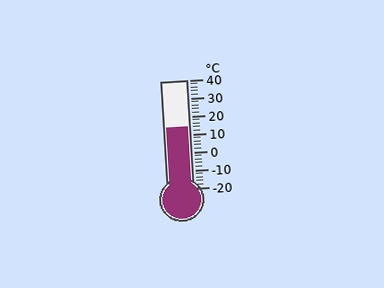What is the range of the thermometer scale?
The thermometer scale ranges from -20°C to 40°C.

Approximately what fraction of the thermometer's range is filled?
The thermometer is filled to approximately 55% of its range.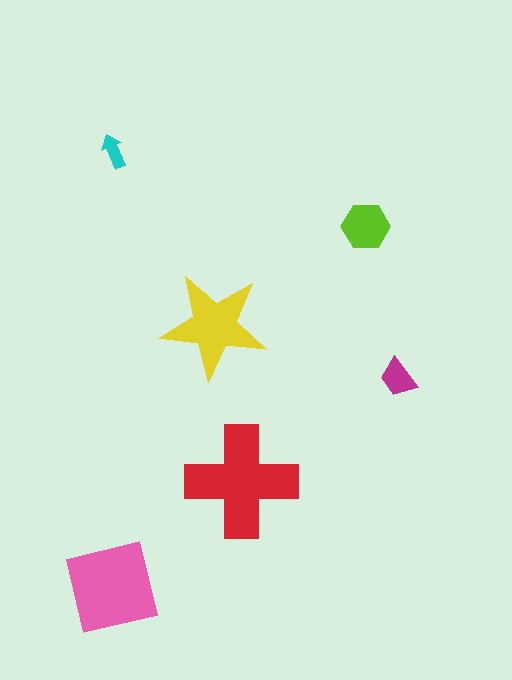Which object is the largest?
The red cross.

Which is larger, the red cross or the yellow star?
The red cross.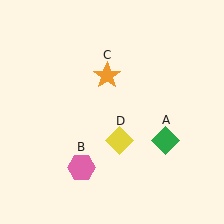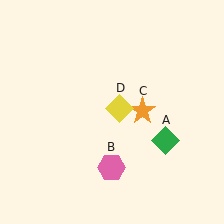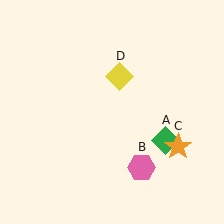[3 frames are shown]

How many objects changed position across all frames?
3 objects changed position: pink hexagon (object B), orange star (object C), yellow diamond (object D).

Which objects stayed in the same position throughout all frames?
Green diamond (object A) remained stationary.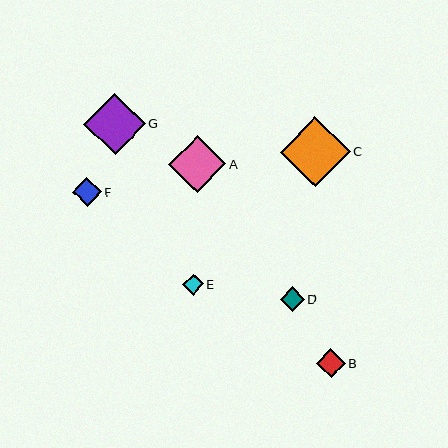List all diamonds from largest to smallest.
From largest to smallest: C, G, A, F, B, D, E.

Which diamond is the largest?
Diamond C is the largest with a size of approximately 70 pixels.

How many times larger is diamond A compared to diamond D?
Diamond A is approximately 2.3 times the size of diamond D.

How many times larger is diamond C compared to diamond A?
Diamond C is approximately 1.2 times the size of diamond A.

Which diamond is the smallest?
Diamond E is the smallest with a size of approximately 21 pixels.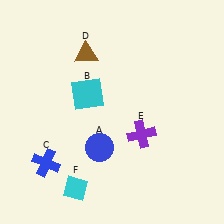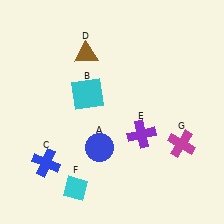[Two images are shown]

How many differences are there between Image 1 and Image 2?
There is 1 difference between the two images.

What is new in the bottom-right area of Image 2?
A magenta cross (G) was added in the bottom-right area of Image 2.